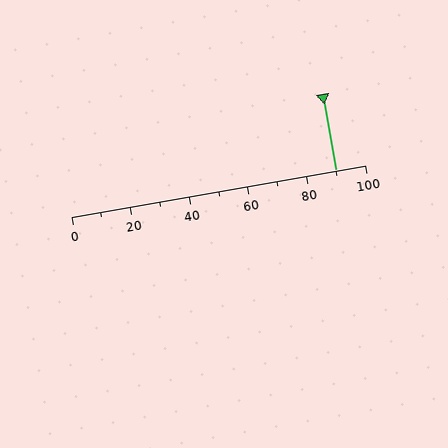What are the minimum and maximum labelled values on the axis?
The axis runs from 0 to 100.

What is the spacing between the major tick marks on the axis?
The major ticks are spaced 20 apart.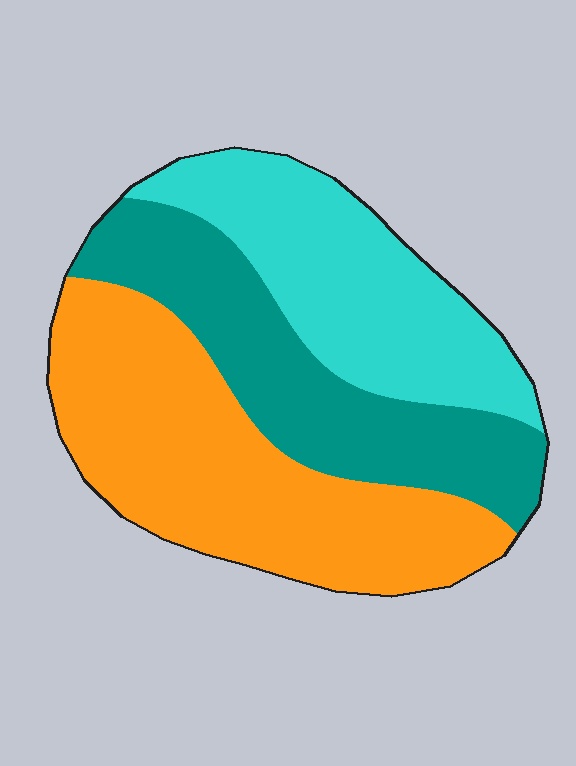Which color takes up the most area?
Orange, at roughly 40%.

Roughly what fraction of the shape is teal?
Teal takes up about one third (1/3) of the shape.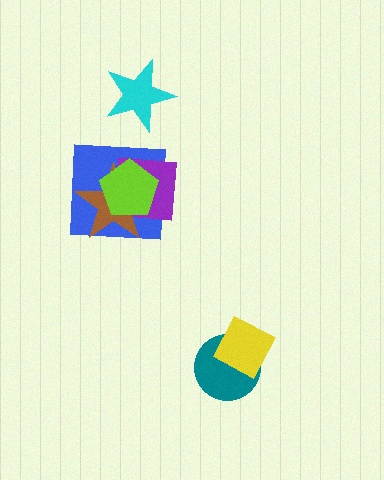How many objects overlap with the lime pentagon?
3 objects overlap with the lime pentagon.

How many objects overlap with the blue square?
3 objects overlap with the blue square.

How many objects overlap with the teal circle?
1 object overlaps with the teal circle.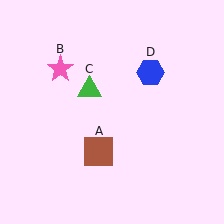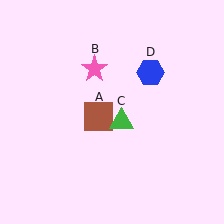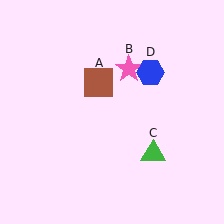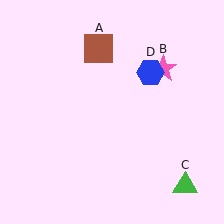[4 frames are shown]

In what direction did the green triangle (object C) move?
The green triangle (object C) moved down and to the right.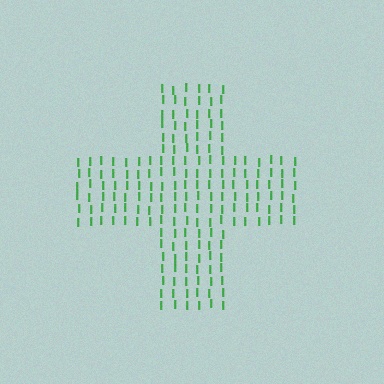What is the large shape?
The large shape is a cross.